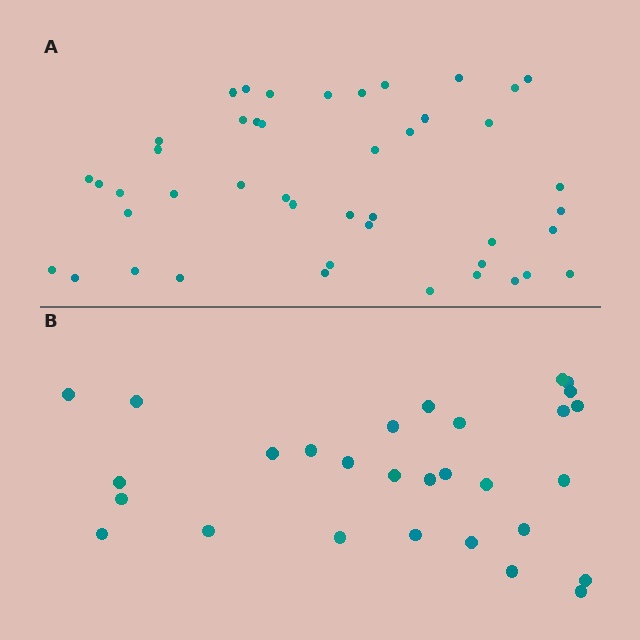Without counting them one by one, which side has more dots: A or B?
Region A (the top region) has more dots.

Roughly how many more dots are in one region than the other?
Region A has approximately 15 more dots than region B.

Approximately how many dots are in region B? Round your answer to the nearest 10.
About 30 dots. (The exact count is 29, which rounds to 30.)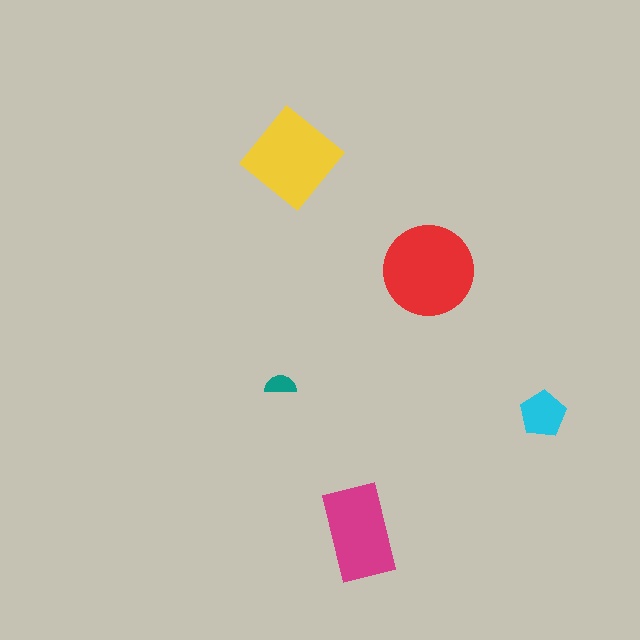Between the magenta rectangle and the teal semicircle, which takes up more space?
The magenta rectangle.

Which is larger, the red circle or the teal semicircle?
The red circle.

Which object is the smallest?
The teal semicircle.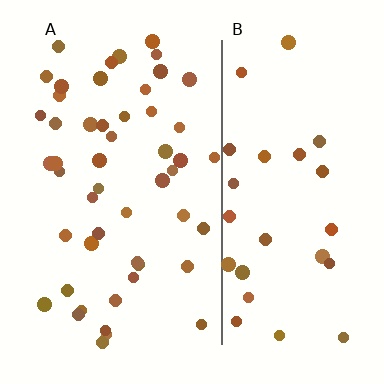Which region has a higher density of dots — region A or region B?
A (the left).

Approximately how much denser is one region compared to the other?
Approximately 1.7× — region A over region B.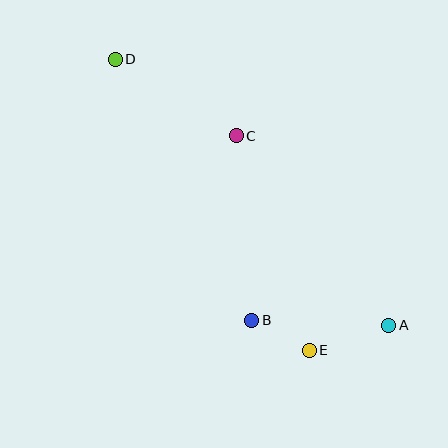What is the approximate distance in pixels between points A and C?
The distance between A and C is approximately 244 pixels.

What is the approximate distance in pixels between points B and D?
The distance between B and D is approximately 295 pixels.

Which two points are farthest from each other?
Points A and D are farthest from each other.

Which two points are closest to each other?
Points B and E are closest to each other.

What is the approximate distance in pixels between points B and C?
The distance between B and C is approximately 185 pixels.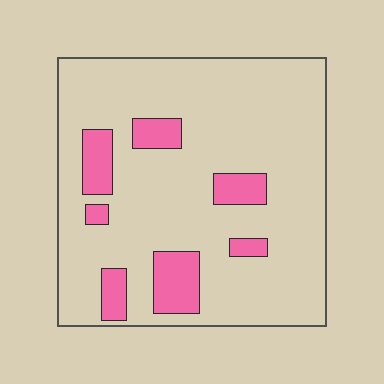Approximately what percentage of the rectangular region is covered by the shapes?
Approximately 15%.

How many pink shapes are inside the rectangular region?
7.